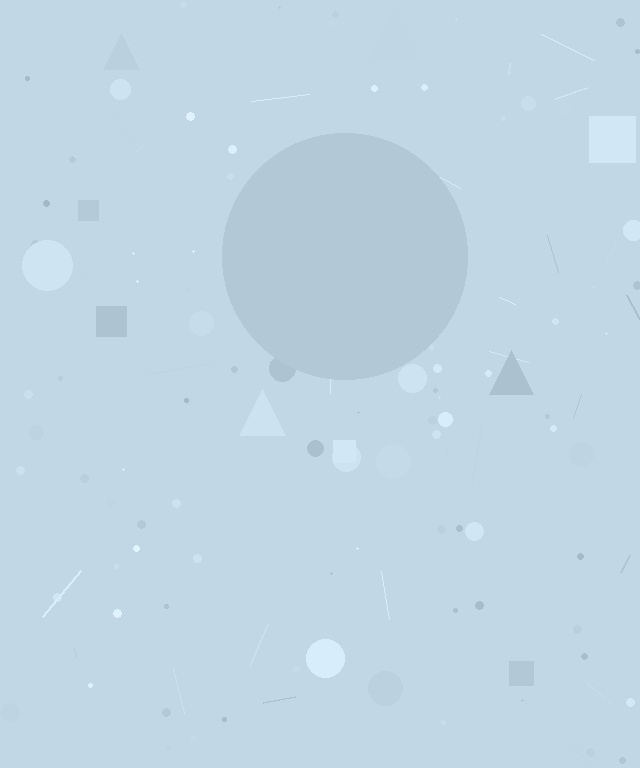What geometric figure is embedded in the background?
A circle is embedded in the background.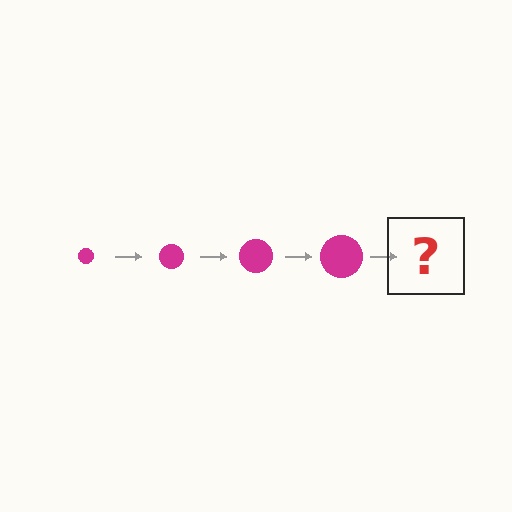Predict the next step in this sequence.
The next step is a magenta circle, larger than the previous one.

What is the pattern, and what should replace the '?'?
The pattern is that the circle gets progressively larger each step. The '?' should be a magenta circle, larger than the previous one.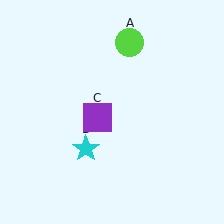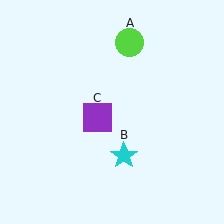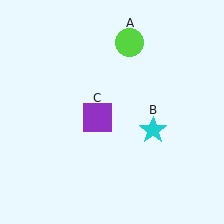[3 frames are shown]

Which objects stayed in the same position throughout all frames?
Lime circle (object A) and purple square (object C) remained stationary.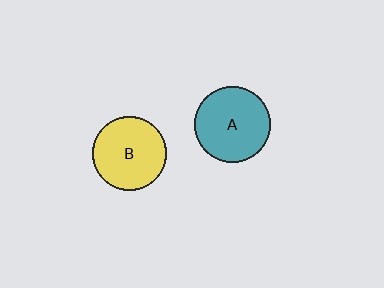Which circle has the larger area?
Circle A (teal).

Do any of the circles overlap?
No, none of the circles overlap.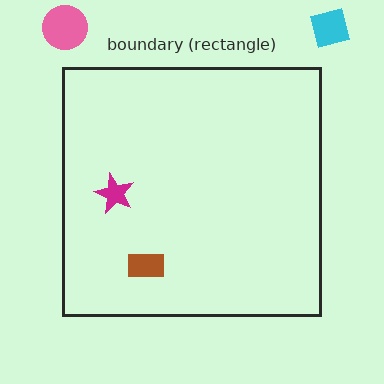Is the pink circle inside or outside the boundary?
Outside.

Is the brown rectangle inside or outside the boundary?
Inside.